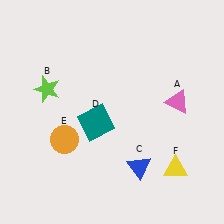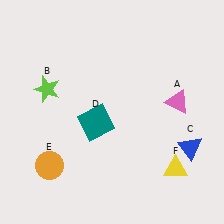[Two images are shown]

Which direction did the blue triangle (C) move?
The blue triangle (C) moved right.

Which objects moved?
The objects that moved are: the blue triangle (C), the orange circle (E).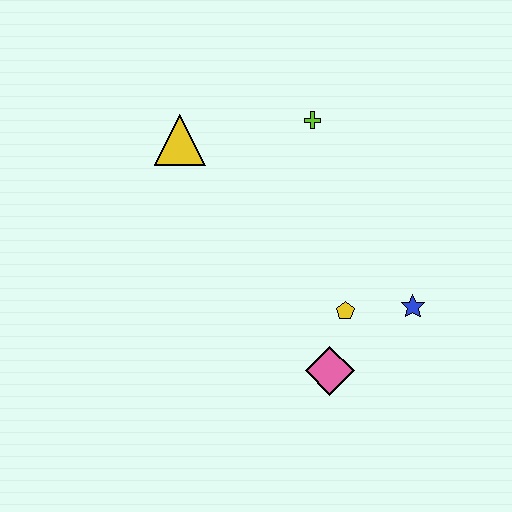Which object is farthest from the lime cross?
The pink diamond is farthest from the lime cross.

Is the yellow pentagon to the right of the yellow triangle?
Yes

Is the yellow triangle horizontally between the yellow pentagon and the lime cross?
No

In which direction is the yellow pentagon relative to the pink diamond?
The yellow pentagon is above the pink diamond.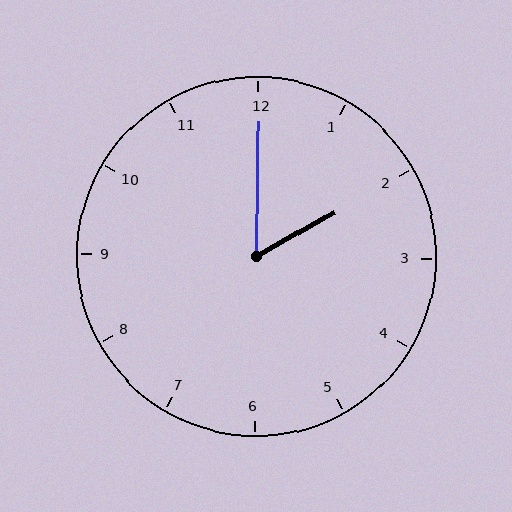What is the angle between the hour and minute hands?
Approximately 60 degrees.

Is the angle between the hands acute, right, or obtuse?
It is acute.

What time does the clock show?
2:00.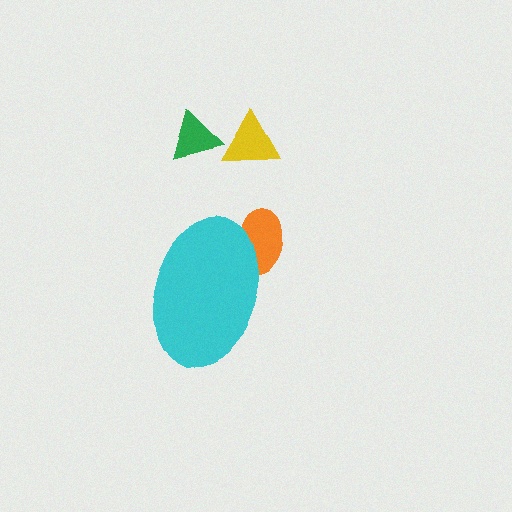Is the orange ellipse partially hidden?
Yes, the orange ellipse is partially hidden behind the cyan ellipse.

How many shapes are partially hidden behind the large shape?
1 shape is partially hidden.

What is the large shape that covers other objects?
A cyan ellipse.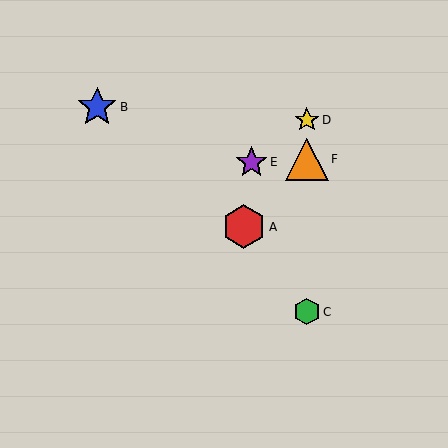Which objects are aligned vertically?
Objects C, D, F are aligned vertically.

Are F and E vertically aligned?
No, F is at x≈307 and E is at x≈251.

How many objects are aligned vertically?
3 objects (C, D, F) are aligned vertically.